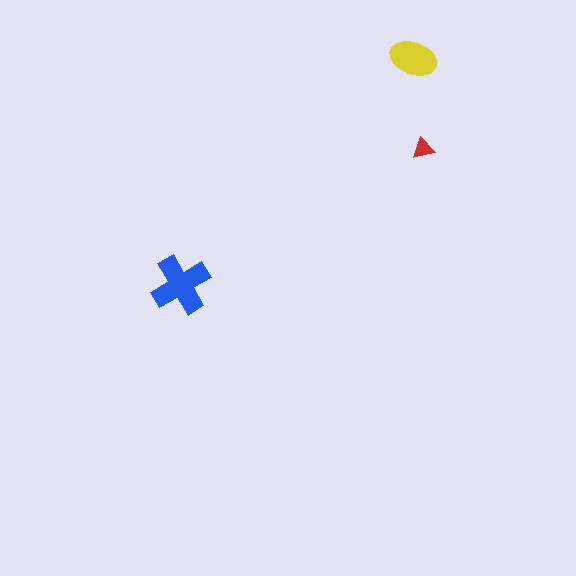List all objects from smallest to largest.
The red triangle, the yellow ellipse, the blue cross.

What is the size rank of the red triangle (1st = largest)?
3rd.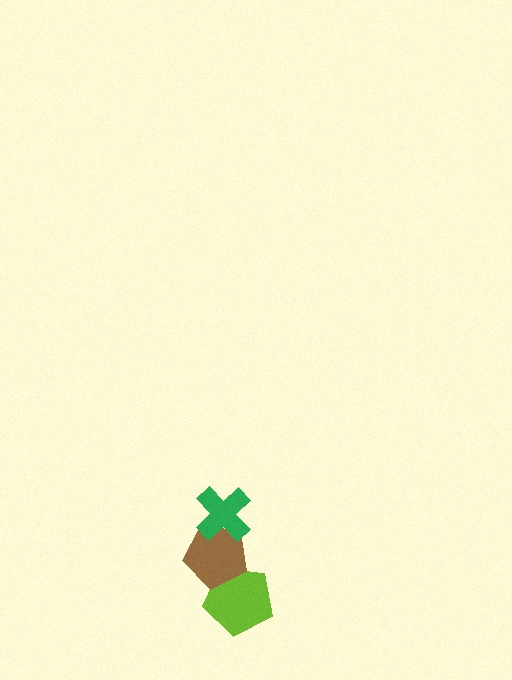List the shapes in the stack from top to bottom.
From top to bottom: the green cross, the brown pentagon, the lime pentagon.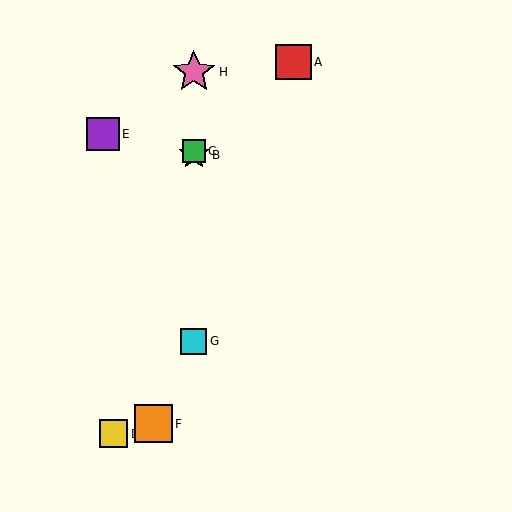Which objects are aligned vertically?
Objects B, C, G, H are aligned vertically.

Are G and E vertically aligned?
No, G is at x≈194 and E is at x≈103.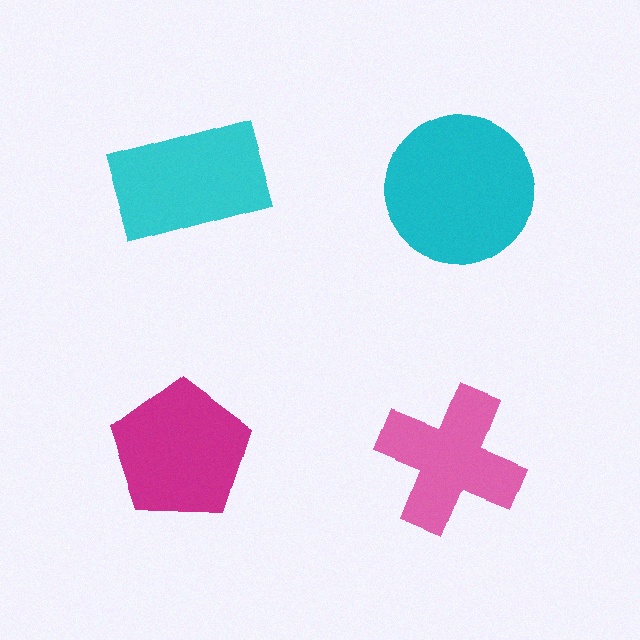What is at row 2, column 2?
A pink cross.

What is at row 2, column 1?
A magenta pentagon.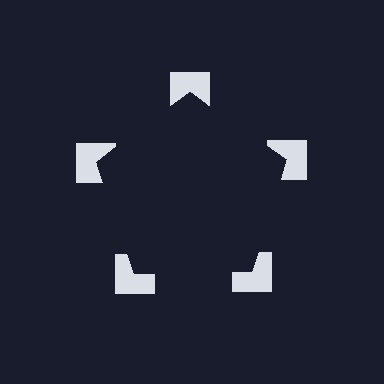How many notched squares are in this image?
There are 5 — one at each vertex of the illusory pentagon.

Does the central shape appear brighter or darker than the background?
It typically appears slightly darker than the background, even though no actual brightness change is drawn.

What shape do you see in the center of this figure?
An illusory pentagon — its edges are inferred from the aligned wedge cuts in the notched squares, not physically drawn.